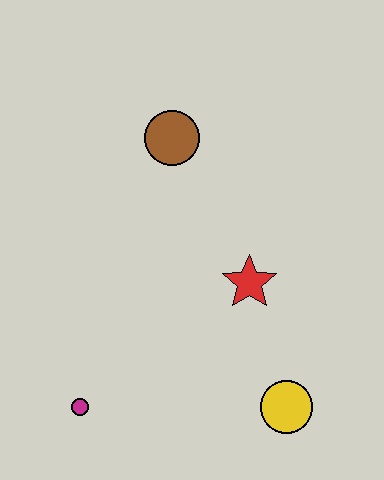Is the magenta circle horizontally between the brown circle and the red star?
No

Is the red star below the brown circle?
Yes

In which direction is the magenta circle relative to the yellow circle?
The magenta circle is to the left of the yellow circle.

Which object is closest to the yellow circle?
The red star is closest to the yellow circle.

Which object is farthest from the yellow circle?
The brown circle is farthest from the yellow circle.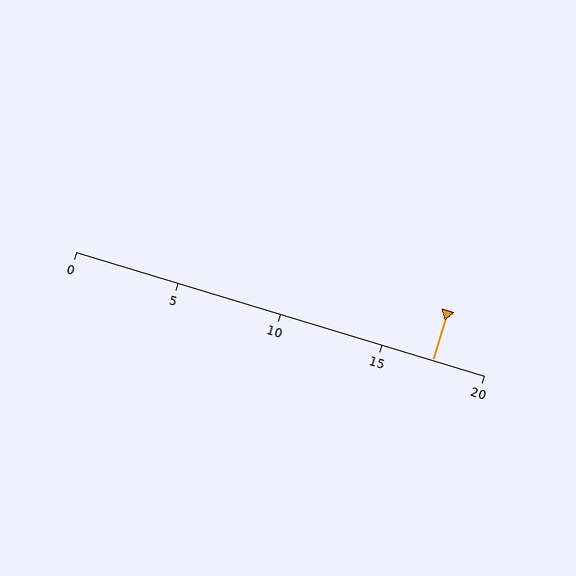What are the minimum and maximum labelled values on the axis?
The axis runs from 0 to 20.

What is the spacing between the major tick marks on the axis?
The major ticks are spaced 5 apart.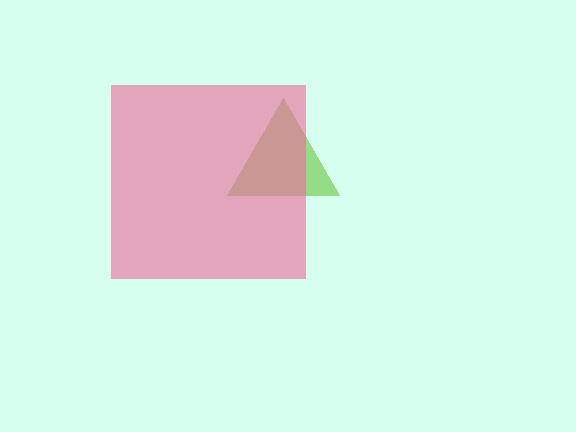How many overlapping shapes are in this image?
There are 2 overlapping shapes in the image.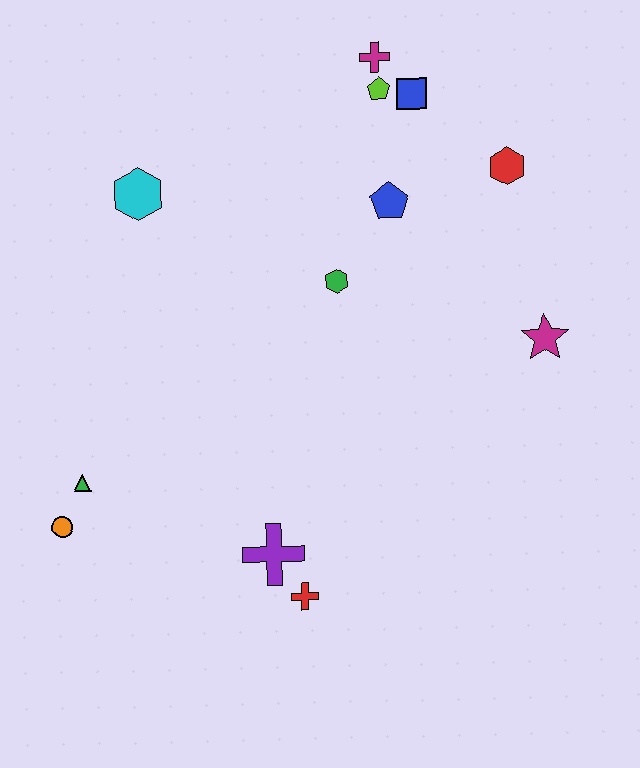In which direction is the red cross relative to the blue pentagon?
The red cross is below the blue pentagon.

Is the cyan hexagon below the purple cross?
No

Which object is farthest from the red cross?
The magenta cross is farthest from the red cross.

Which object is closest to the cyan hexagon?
The green hexagon is closest to the cyan hexagon.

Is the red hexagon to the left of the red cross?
No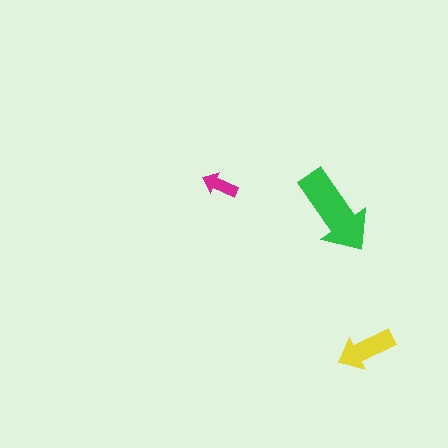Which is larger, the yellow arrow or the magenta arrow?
The yellow one.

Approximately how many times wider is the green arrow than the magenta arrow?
About 2.5 times wider.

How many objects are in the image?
There are 3 objects in the image.